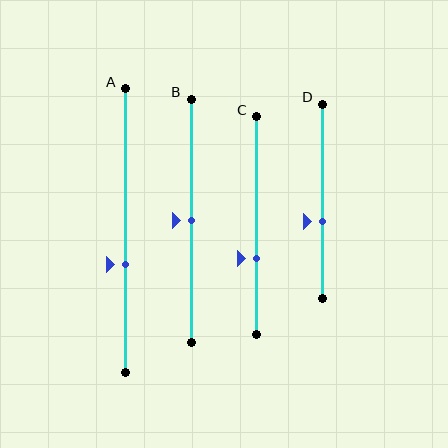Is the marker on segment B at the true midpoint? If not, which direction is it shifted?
Yes, the marker on segment B is at the true midpoint.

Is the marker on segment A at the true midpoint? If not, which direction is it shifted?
No, the marker on segment A is shifted downward by about 12% of the segment length.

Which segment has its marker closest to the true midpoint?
Segment B has its marker closest to the true midpoint.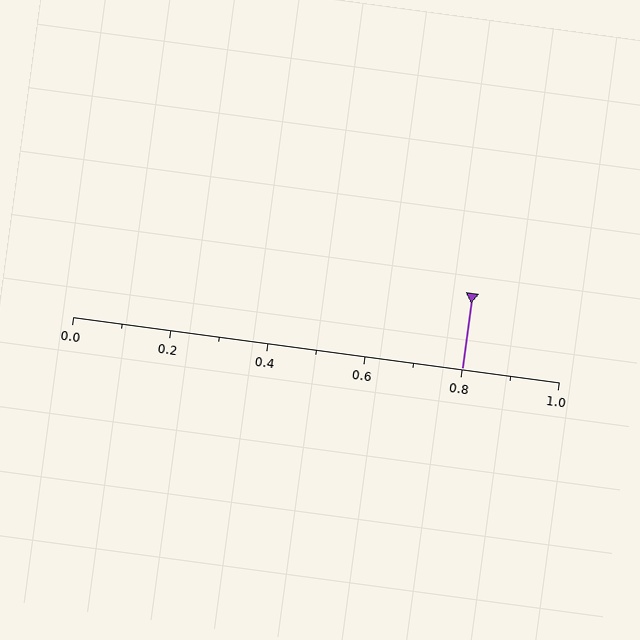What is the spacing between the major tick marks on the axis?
The major ticks are spaced 0.2 apart.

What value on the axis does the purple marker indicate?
The marker indicates approximately 0.8.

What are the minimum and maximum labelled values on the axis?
The axis runs from 0.0 to 1.0.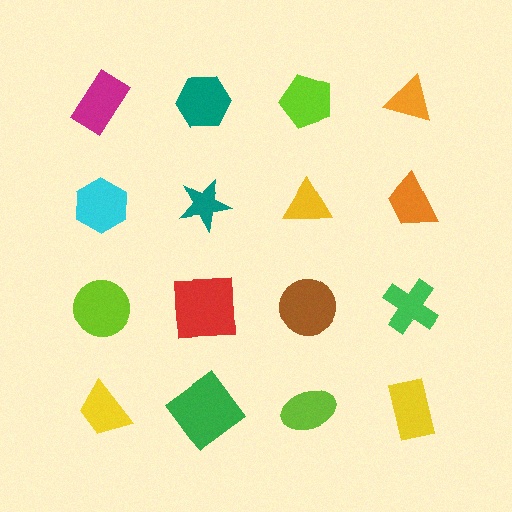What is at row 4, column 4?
A yellow rectangle.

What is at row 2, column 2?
A teal star.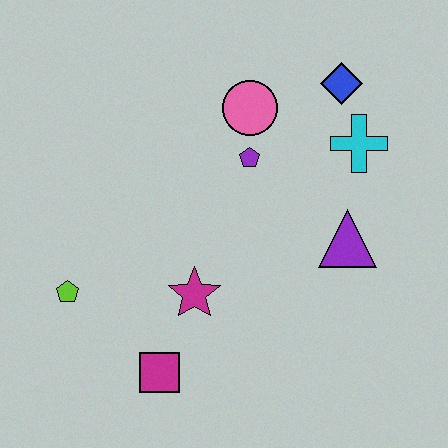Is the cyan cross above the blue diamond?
No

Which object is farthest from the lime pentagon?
The blue diamond is farthest from the lime pentagon.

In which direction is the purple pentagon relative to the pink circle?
The purple pentagon is below the pink circle.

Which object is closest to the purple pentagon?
The pink circle is closest to the purple pentagon.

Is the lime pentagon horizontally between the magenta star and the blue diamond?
No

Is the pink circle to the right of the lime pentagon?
Yes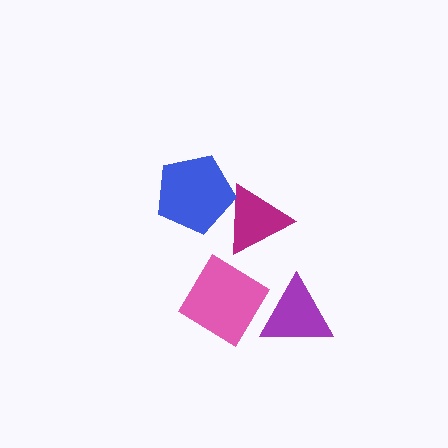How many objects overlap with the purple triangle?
0 objects overlap with the purple triangle.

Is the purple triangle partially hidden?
No, no other shape covers it.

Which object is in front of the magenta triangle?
The blue pentagon is in front of the magenta triangle.